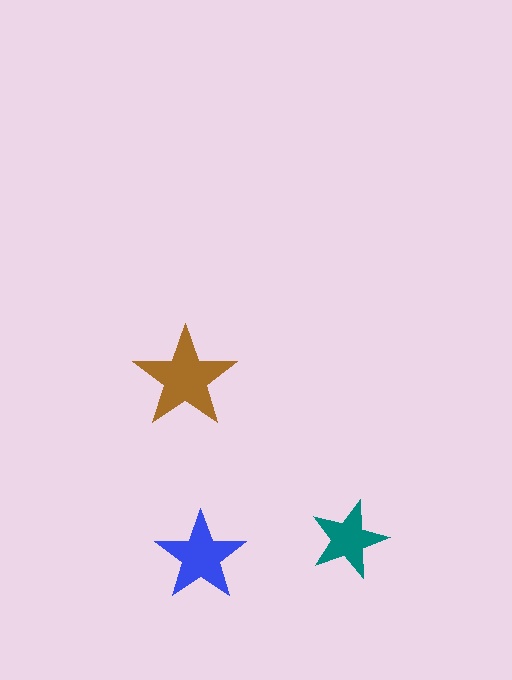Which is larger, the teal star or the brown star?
The brown one.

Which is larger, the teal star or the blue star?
The blue one.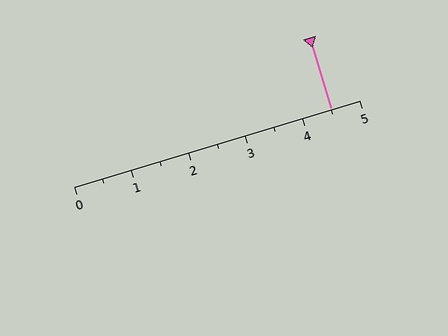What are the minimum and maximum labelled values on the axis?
The axis runs from 0 to 5.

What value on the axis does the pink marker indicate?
The marker indicates approximately 4.5.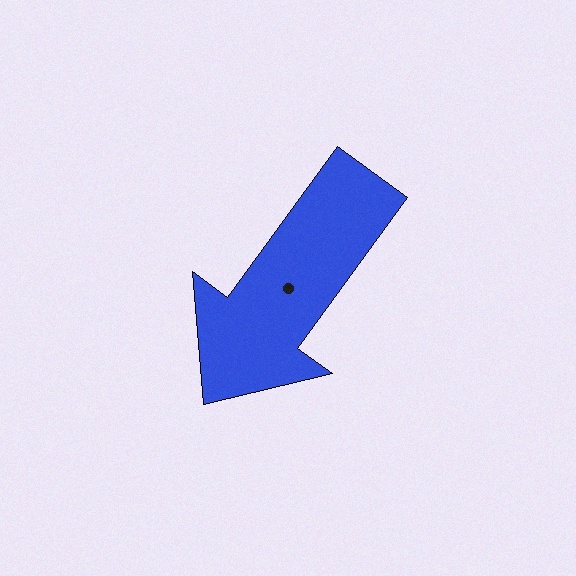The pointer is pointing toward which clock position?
Roughly 7 o'clock.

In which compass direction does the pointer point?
Southwest.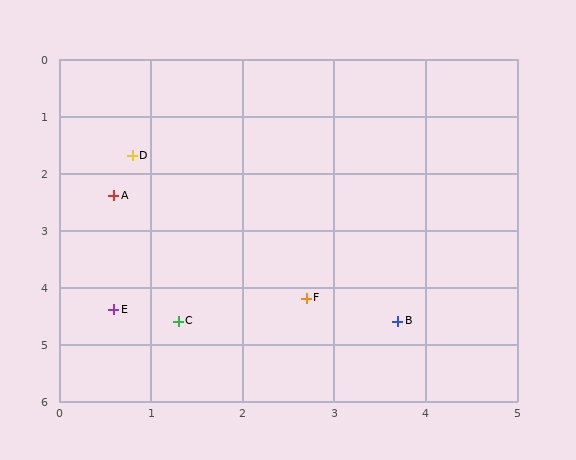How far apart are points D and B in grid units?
Points D and B are about 4.1 grid units apart.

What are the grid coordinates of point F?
Point F is at approximately (2.7, 4.2).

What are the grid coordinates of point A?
Point A is at approximately (0.6, 2.4).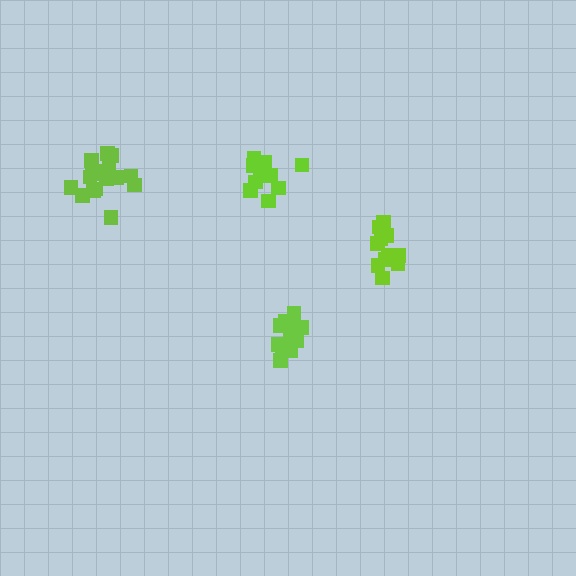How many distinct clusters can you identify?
There are 4 distinct clusters.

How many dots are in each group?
Group 1: 17 dots, Group 2: 12 dots, Group 3: 14 dots, Group 4: 11 dots (54 total).